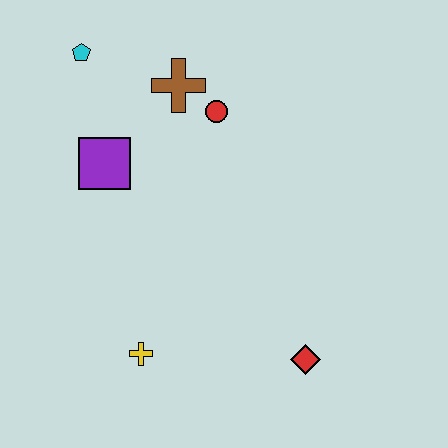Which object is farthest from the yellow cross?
The cyan pentagon is farthest from the yellow cross.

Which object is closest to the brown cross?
The red circle is closest to the brown cross.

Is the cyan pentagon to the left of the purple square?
Yes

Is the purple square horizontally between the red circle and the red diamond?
No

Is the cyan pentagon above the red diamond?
Yes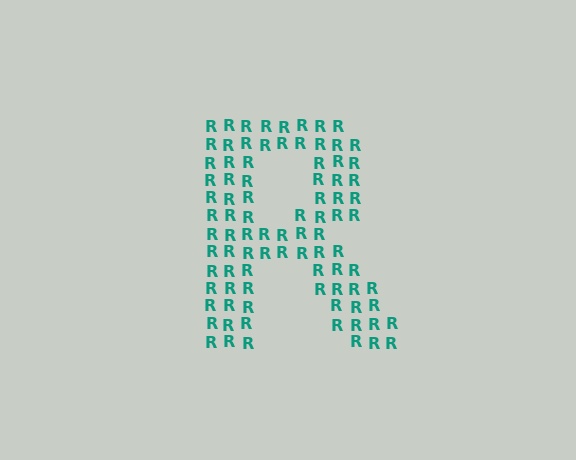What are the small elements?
The small elements are letter R's.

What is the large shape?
The large shape is the letter R.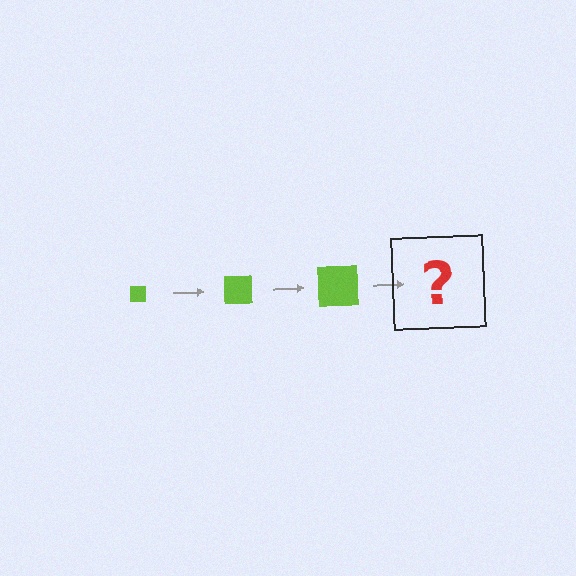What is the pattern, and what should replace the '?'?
The pattern is that the square gets progressively larger each step. The '?' should be a lime square, larger than the previous one.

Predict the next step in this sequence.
The next step is a lime square, larger than the previous one.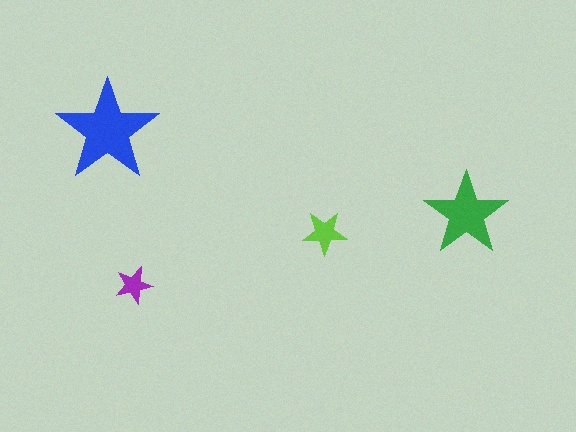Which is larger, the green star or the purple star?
The green one.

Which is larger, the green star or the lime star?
The green one.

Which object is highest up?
The blue star is topmost.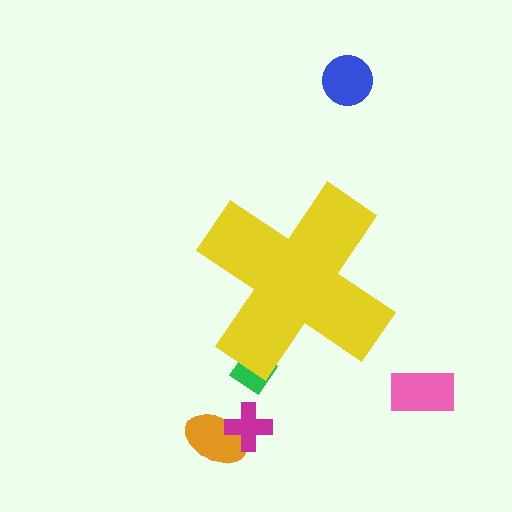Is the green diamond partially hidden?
Yes, the green diamond is partially hidden behind the yellow cross.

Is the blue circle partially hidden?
No, the blue circle is fully visible.